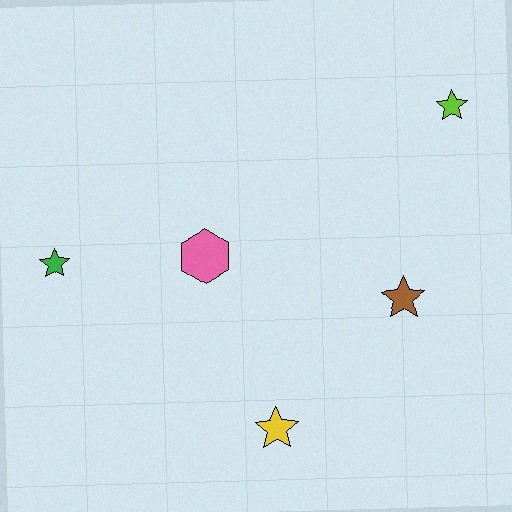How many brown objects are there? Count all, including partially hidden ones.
There is 1 brown object.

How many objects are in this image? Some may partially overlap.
There are 5 objects.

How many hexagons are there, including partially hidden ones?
There is 1 hexagon.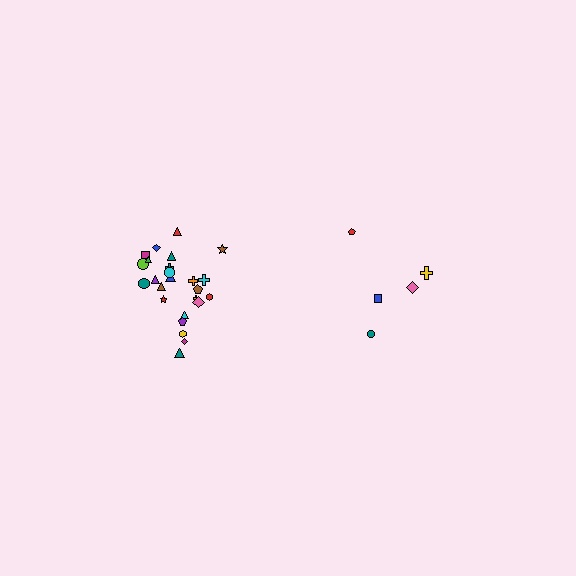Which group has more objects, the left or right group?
The left group.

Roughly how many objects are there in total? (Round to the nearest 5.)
Roughly 30 objects in total.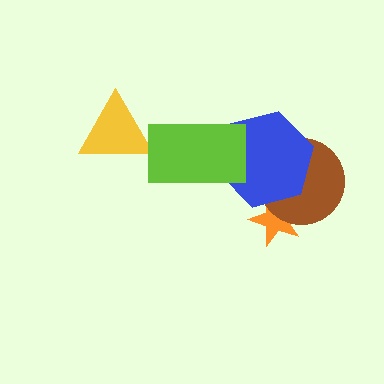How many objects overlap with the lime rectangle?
1 object overlaps with the lime rectangle.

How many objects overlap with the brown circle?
2 objects overlap with the brown circle.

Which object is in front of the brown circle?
The blue hexagon is in front of the brown circle.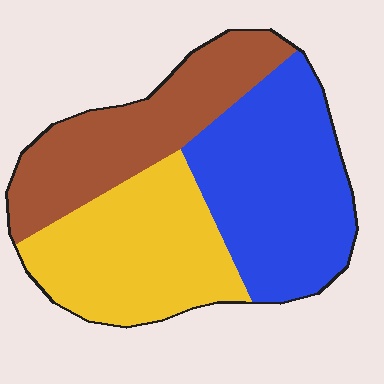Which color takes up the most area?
Blue, at roughly 40%.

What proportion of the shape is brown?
Brown takes up between a quarter and a half of the shape.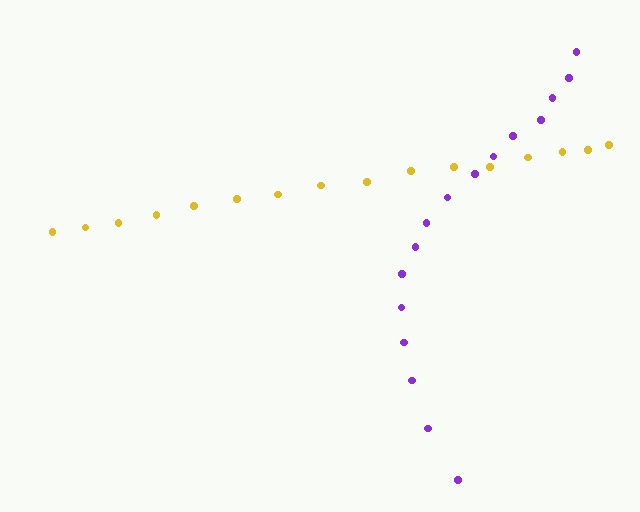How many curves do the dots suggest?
There are 2 distinct paths.